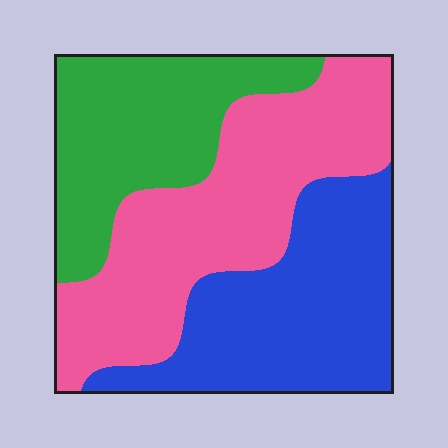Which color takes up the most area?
Pink, at roughly 40%.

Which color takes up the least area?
Green, at roughly 25%.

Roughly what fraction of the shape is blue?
Blue takes up between a quarter and a half of the shape.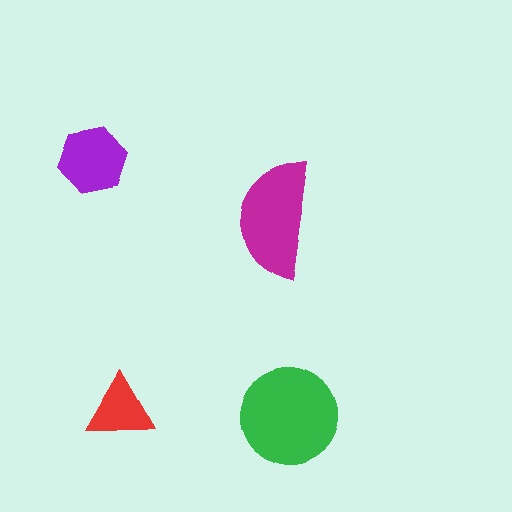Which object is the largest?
The green circle.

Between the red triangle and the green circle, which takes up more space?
The green circle.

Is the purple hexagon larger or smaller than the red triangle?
Larger.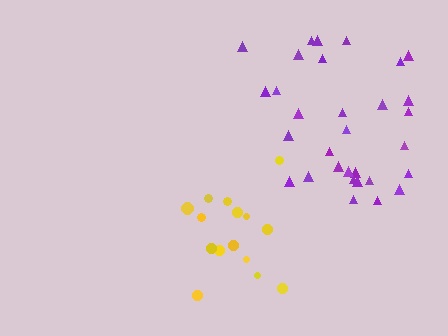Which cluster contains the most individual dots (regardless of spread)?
Purple (31).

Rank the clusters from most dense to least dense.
yellow, purple.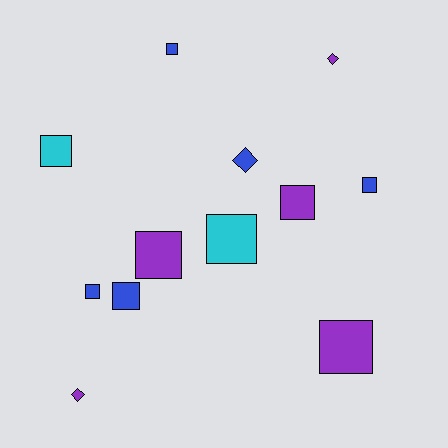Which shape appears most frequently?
Square, with 9 objects.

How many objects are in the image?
There are 12 objects.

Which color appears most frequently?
Blue, with 5 objects.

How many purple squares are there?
There are 3 purple squares.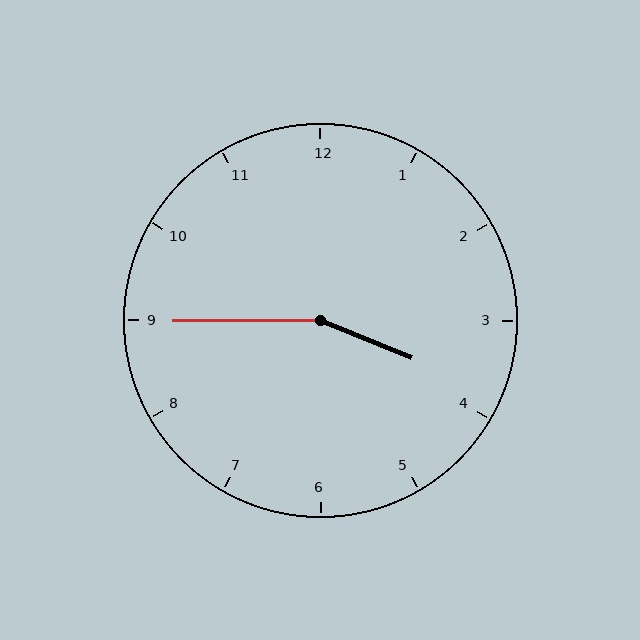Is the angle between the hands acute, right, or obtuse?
It is obtuse.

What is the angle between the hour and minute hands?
Approximately 158 degrees.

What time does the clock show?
3:45.